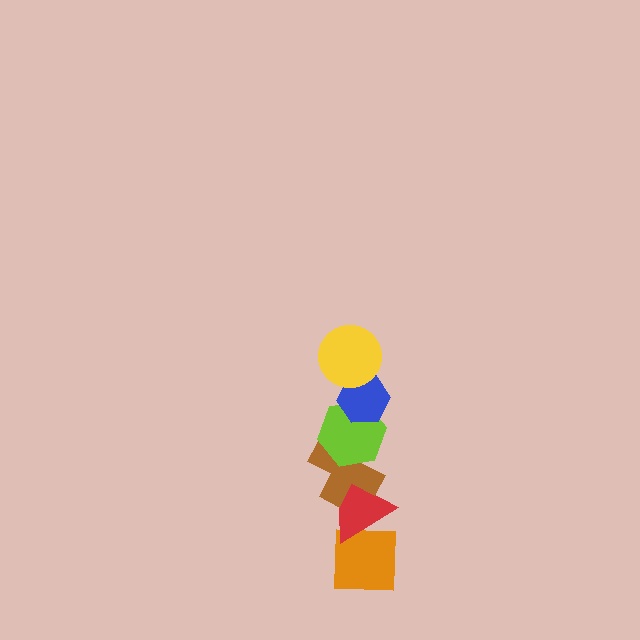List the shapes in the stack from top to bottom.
From top to bottom: the yellow circle, the blue hexagon, the lime hexagon, the brown cross, the red triangle, the orange square.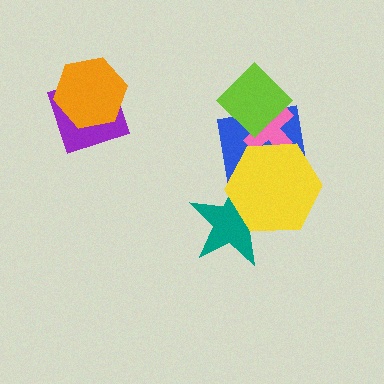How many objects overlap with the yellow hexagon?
3 objects overlap with the yellow hexagon.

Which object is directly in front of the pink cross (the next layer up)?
The lime diamond is directly in front of the pink cross.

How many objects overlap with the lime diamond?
2 objects overlap with the lime diamond.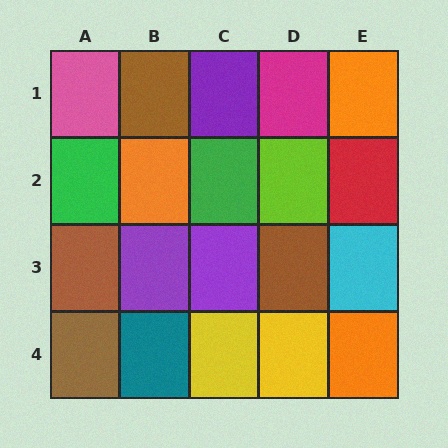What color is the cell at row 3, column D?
Brown.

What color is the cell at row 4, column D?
Yellow.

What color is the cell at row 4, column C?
Yellow.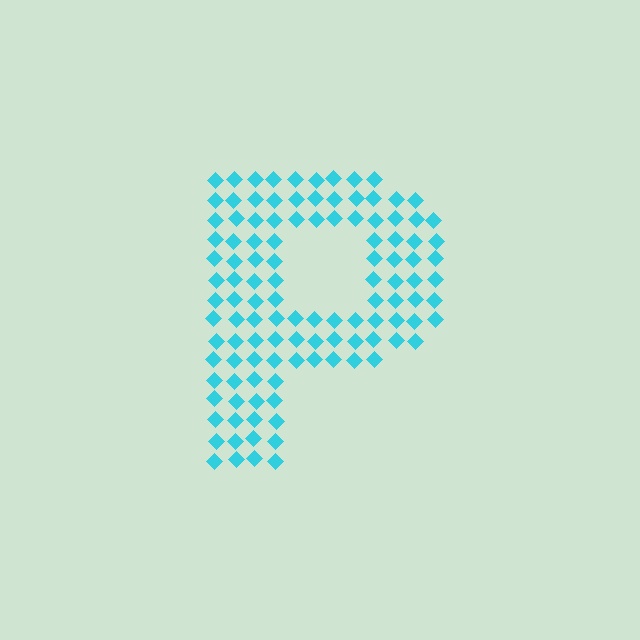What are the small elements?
The small elements are diamonds.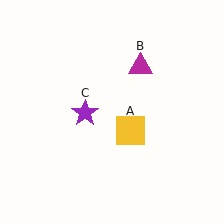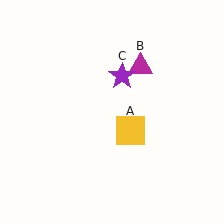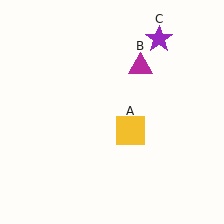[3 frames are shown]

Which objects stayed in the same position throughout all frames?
Yellow square (object A) and magenta triangle (object B) remained stationary.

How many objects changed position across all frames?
1 object changed position: purple star (object C).